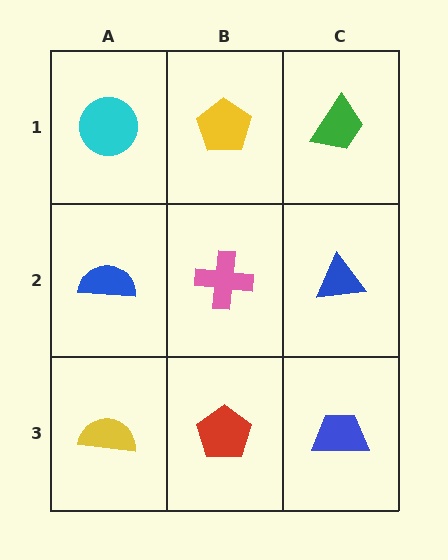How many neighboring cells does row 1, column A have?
2.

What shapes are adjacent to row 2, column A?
A cyan circle (row 1, column A), a yellow semicircle (row 3, column A), a pink cross (row 2, column B).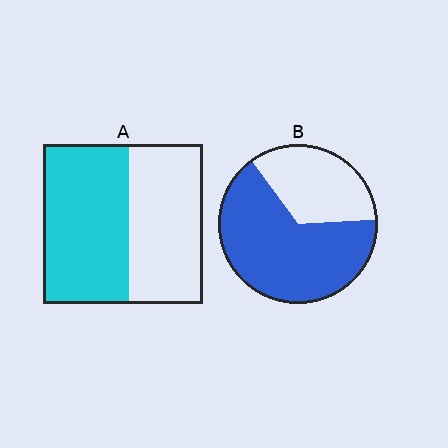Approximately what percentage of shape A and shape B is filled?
A is approximately 55% and B is approximately 65%.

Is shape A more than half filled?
Roughly half.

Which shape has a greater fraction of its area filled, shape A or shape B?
Shape B.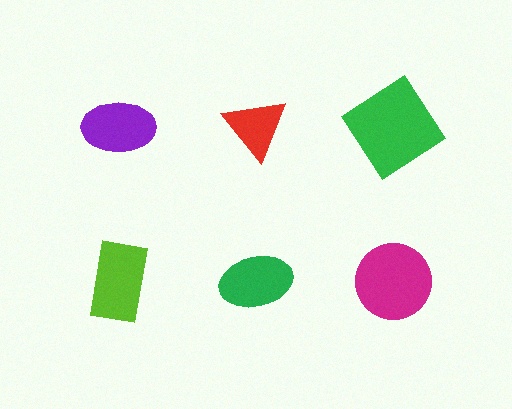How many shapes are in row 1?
3 shapes.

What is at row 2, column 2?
A green ellipse.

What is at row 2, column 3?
A magenta circle.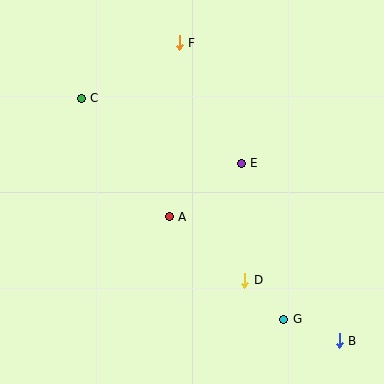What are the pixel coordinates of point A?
Point A is at (169, 217).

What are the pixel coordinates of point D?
Point D is at (245, 280).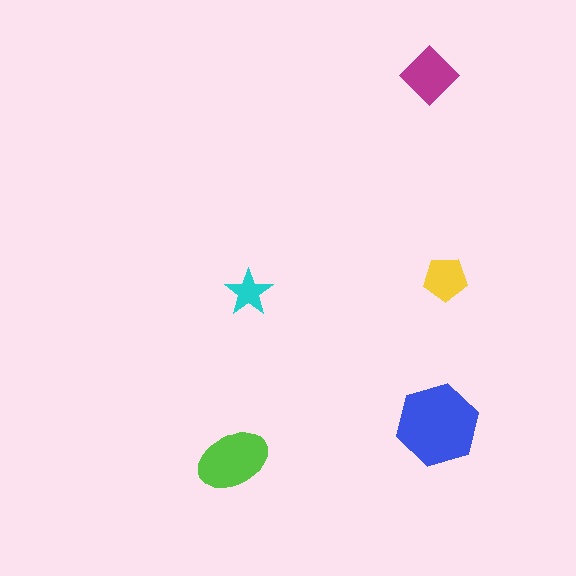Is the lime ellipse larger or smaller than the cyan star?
Larger.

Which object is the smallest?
The cyan star.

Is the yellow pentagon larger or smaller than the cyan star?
Larger.